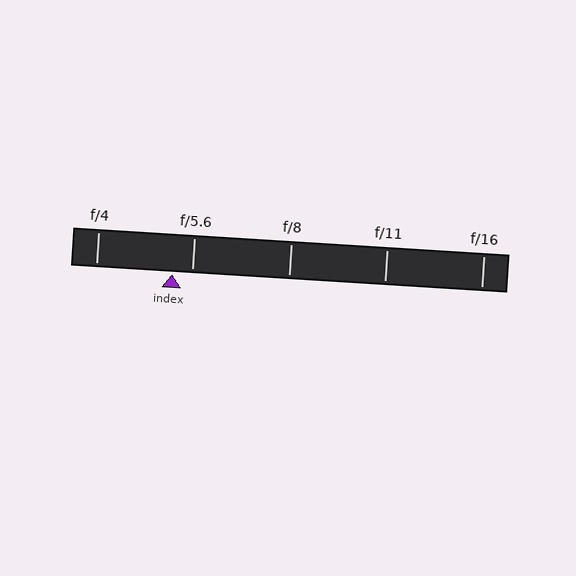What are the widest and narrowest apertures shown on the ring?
The widest aperture shown is f/4 and the narrowest is f/16.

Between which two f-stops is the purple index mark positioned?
The index mark is between f/4 and f/5.6.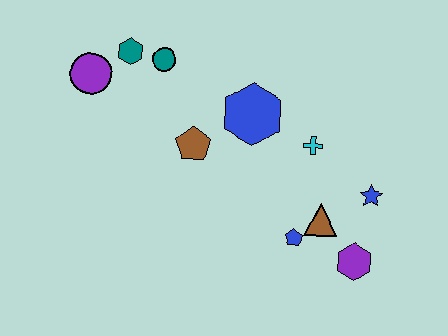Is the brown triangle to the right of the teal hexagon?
Yes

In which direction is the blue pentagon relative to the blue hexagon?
The blue pentagon is below the blue hexagon.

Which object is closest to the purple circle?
The teal hexagon is closest to the purple circle.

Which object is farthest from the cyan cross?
The purple circle is farthest from the cyan cross.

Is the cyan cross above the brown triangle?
Yes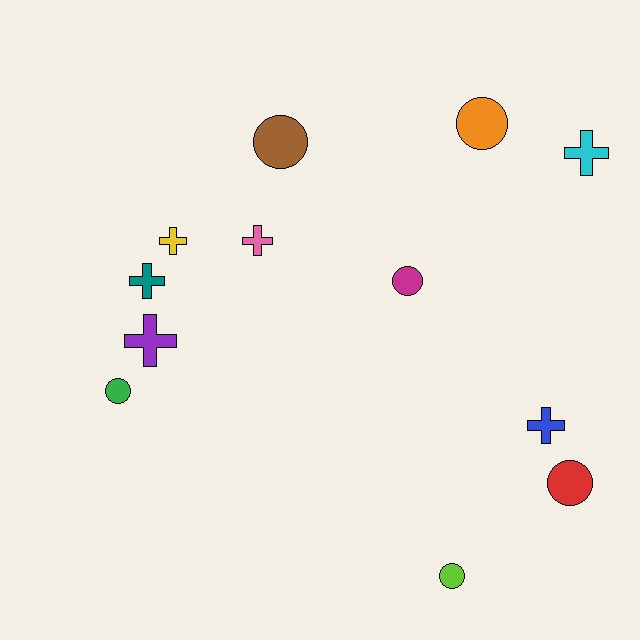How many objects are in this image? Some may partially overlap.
There are 12 objects.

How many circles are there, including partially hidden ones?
There are 6 circles.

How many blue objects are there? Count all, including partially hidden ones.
There is 1 blue object.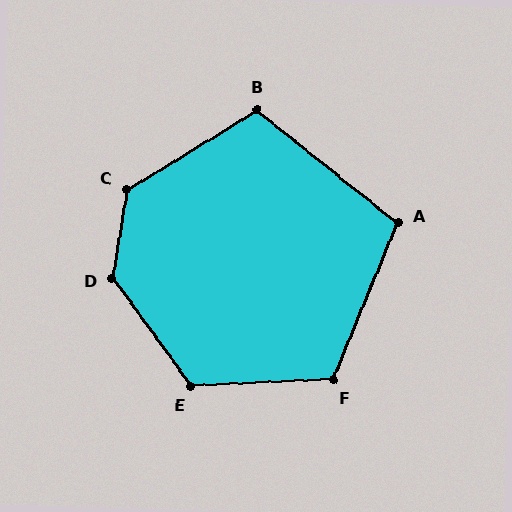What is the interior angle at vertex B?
Approximately 110 degrees (obtuse).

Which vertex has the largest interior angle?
D, at approximately 135 degrees.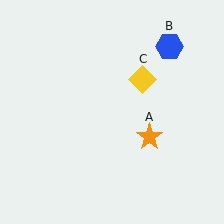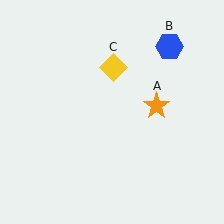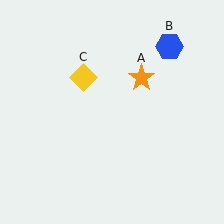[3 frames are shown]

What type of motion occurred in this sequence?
The orange star (object A), yellow diamond (object C) rotated counterclockwise around the center of the scene.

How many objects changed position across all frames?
2 objects changed position: orange star (object A), yellow diamond (object C).